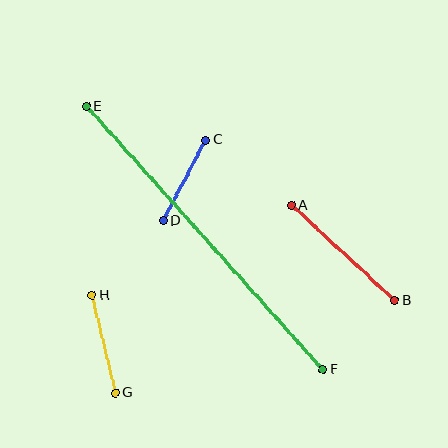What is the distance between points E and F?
The distance is approximately 354 pixels.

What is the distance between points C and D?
The distance is approximately 91 pixels.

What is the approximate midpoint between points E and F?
The midpoint is at approximately (205, 238) pixels.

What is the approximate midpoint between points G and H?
The midpoint is at approximately (104, 344) pixels.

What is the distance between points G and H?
The distance is approximately 100 pixels.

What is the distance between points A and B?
The distance is approximately 140 pixels.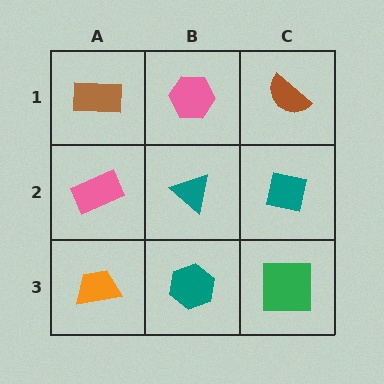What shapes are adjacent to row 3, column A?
A pink rectangle (row 2, column A), a teal hexagon (row 3, column B).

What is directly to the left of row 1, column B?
A brown rectangle.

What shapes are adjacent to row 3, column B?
A teal triangle (row 2, column B), an orange trapezoid (row 3, column A), a green square (row 3, column C).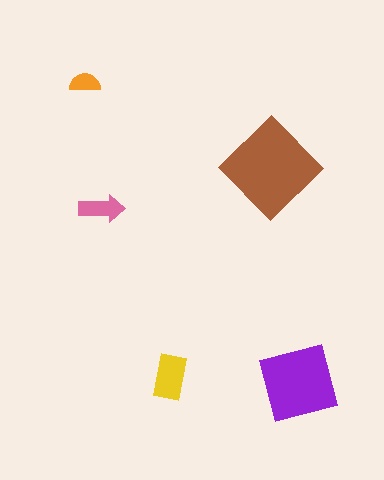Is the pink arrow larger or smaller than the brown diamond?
Smaller.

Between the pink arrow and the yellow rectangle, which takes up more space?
The yellow rectangle.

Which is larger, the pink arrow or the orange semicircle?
The pink arrow.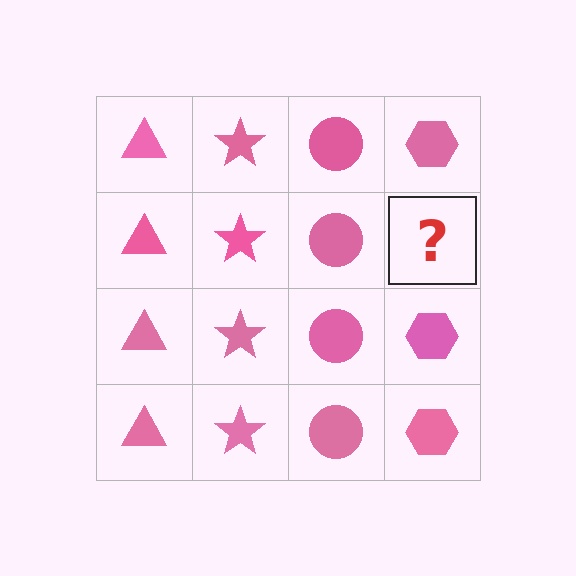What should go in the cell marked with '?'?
The missing cell should contain a pink hexagon.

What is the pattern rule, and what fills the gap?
The rule is that each column has a consistent shape. The gap should be filled with a pink hexagon.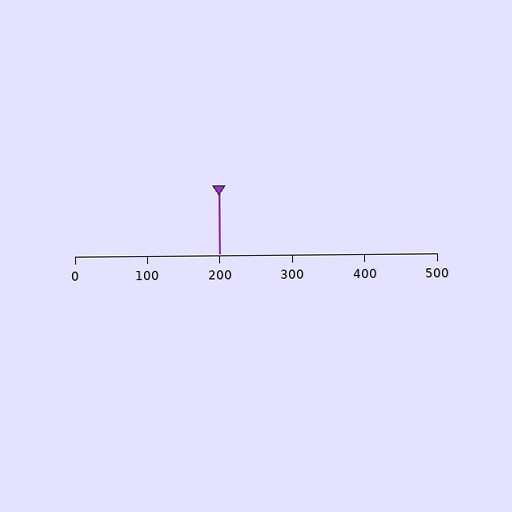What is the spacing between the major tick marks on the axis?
The major ticks are spaced 100 apart.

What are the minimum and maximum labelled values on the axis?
The axis runs from 0 to 500.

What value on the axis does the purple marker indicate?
The marker indicates approximately 200.